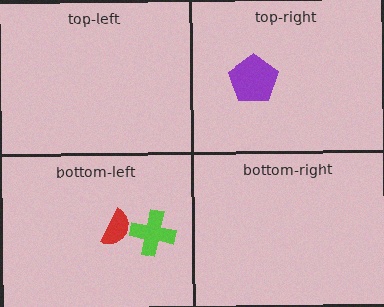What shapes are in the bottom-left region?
The red semicircle, the lime cross.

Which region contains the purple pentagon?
The top-right region.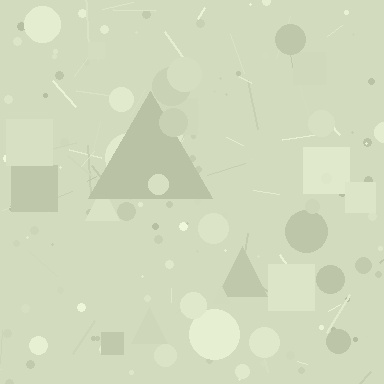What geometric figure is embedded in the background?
A triangle is embedded in the background.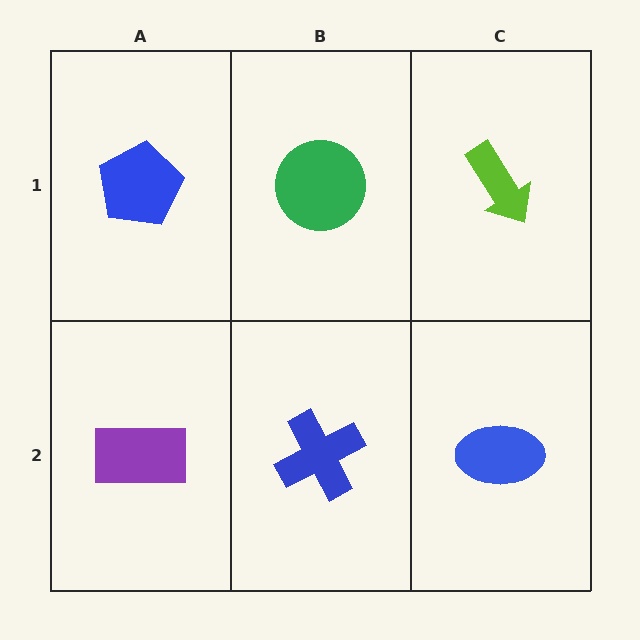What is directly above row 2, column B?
A green circle.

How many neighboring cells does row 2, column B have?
3.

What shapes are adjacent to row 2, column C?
A lime arrow (row 1, column C), a blue cross (row 2, column B).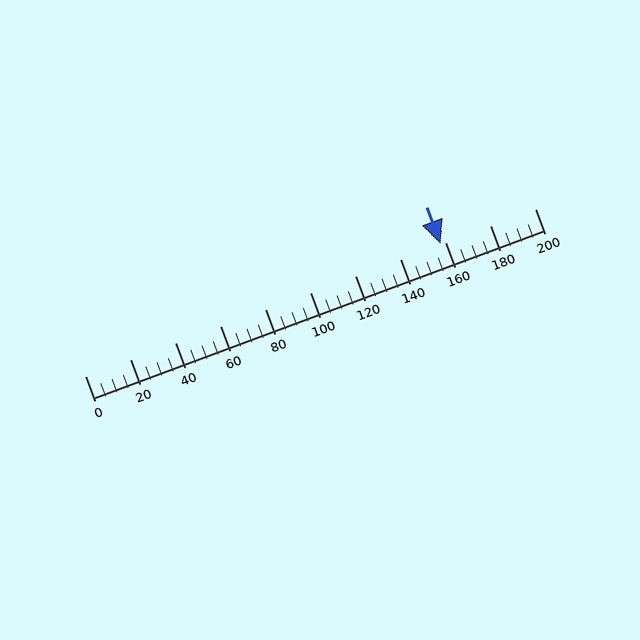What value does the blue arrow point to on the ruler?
The blue arrow points to approximately 158.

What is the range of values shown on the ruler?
The ruler shows values from 0 to 200.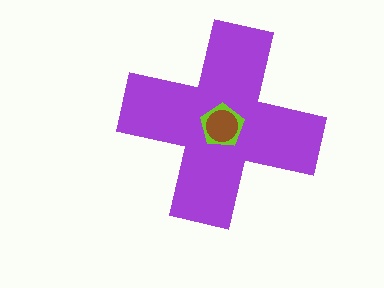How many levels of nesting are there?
3.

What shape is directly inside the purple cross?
The lime pentagon.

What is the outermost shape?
The purple cross.